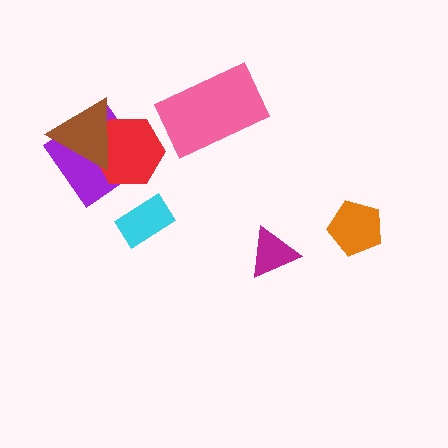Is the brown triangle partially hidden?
No, no other shape covers it.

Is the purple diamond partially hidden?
Yes, it is partially covered by another shape.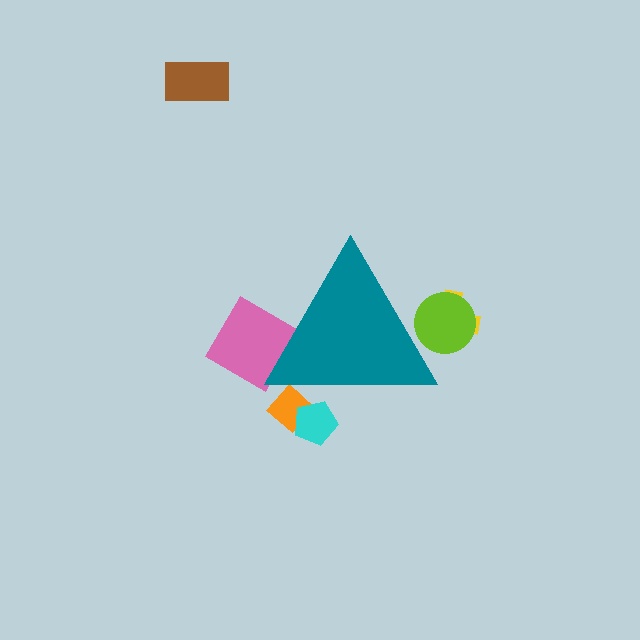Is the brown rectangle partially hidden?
No, the brown rectangle is fully visible.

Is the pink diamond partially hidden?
Yes, the pink diamond is partially hidden behind the teal triangle.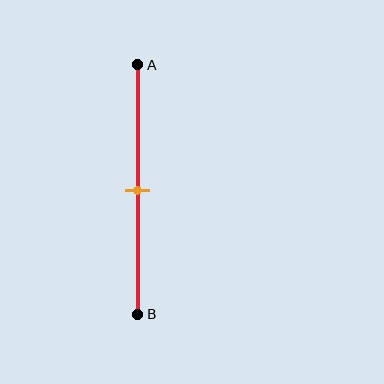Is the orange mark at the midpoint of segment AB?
Yes, the mark is approximately at the midpoint.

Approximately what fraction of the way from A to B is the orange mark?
The orange mark is approximately 50% of the way from A to B.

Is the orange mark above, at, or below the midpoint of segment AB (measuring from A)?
The orange mark is approximately at the midpoint of segment AB.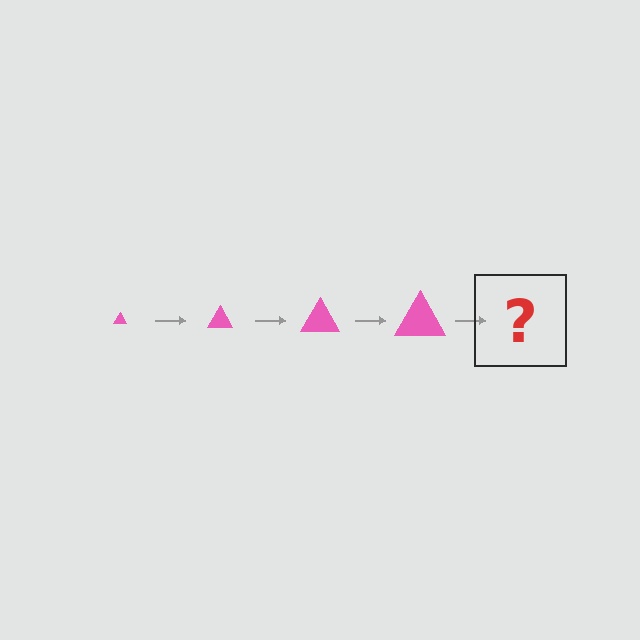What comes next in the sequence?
The next element should be a pink triangle, larger than the previous one.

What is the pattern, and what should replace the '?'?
The pattern is that the triangle gets progressively larger each step. The '?' should be a pink triangle, larger than the previous one.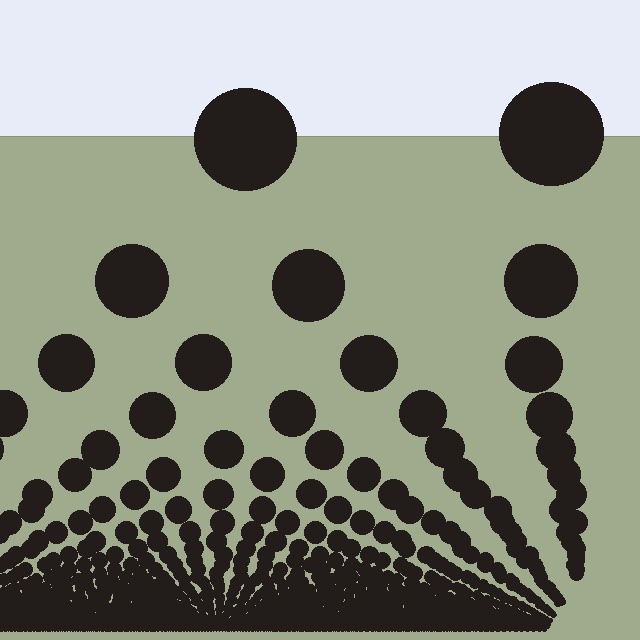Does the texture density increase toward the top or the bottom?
Density increases toward the bottom.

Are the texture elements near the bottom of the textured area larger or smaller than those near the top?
Smaller. The gradient is inverted — elements near the bottom are smaller and denser.